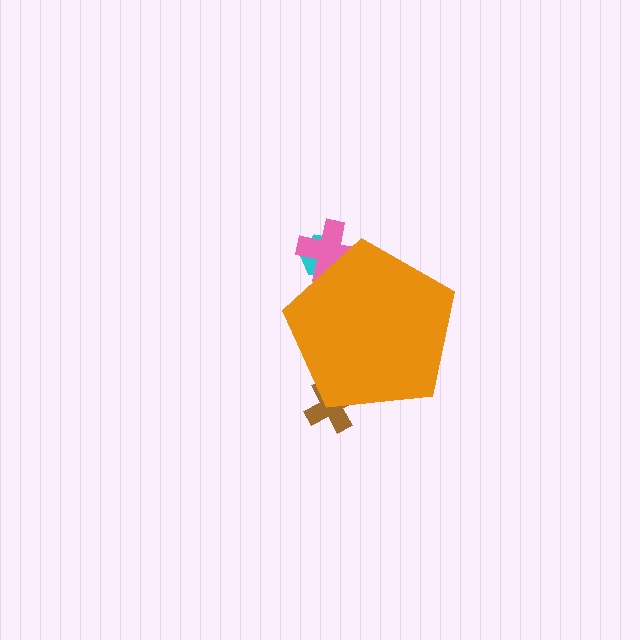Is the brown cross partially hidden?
Yes, the brown cross is partially hidden behind the orange pentagon.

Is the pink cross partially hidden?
Yes, the pink cross is partially hidden behind the orange pentagon.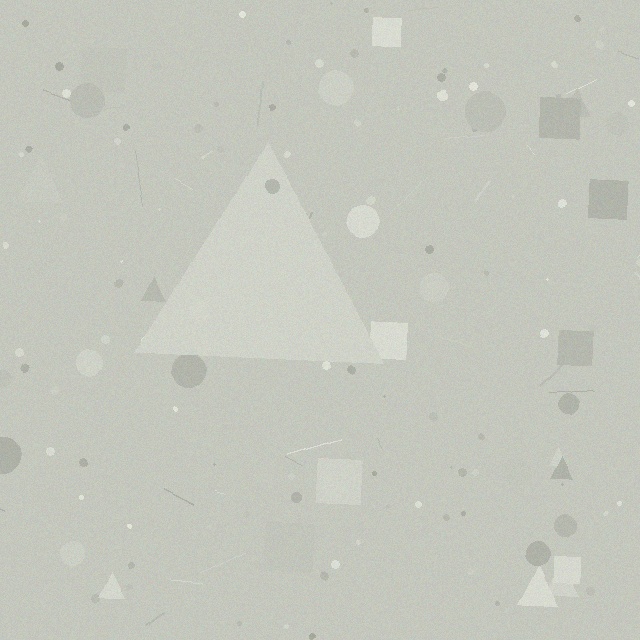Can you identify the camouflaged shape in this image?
The camouflaged shape is a triangle.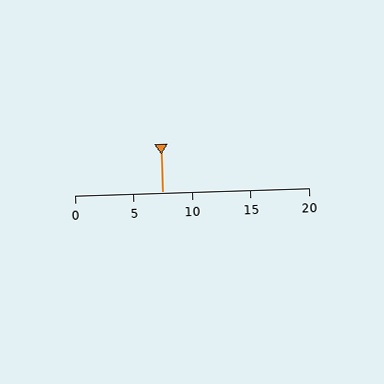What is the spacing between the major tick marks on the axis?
The major ticks are spaced 5 apart.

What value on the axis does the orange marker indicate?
The marker indicates approximately 7.5.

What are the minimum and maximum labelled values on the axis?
The axis runs from 0 to 20.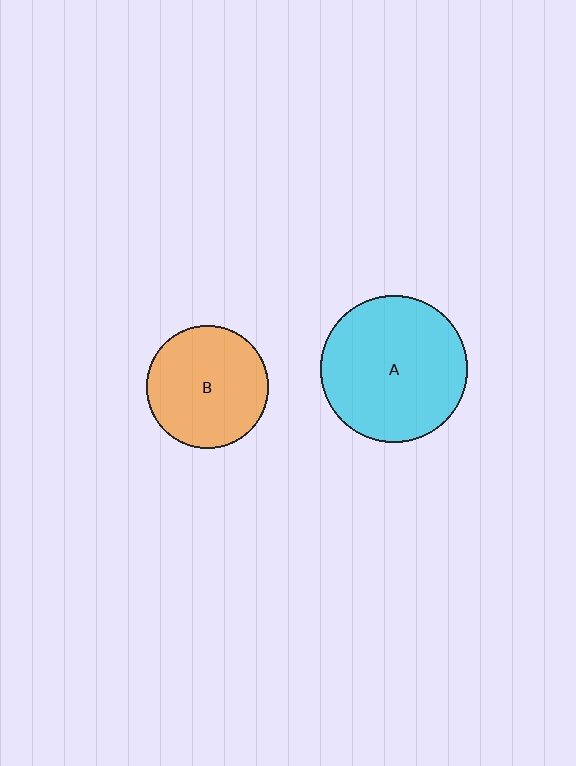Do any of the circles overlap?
No, none of the circles overlap.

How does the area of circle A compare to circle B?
Approximately 1.4 times.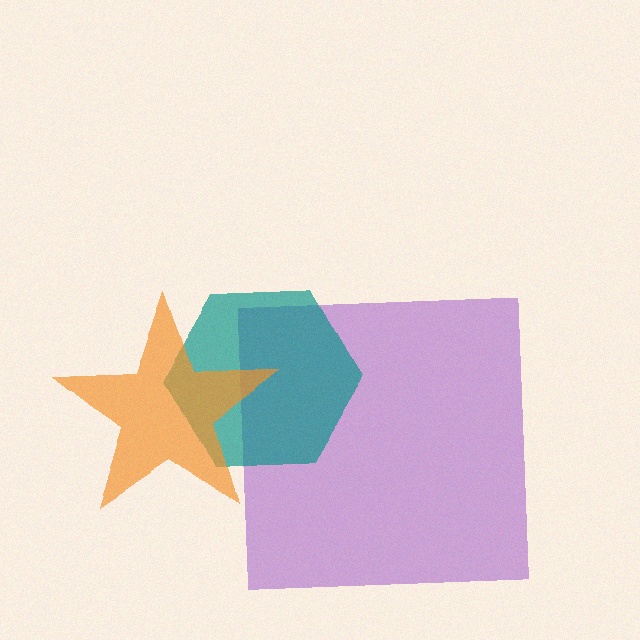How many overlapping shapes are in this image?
There are 3 overlapping shapes in the image.